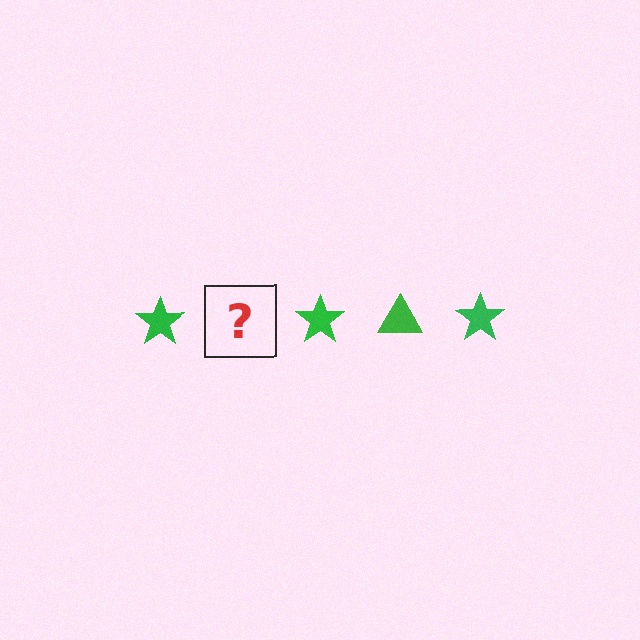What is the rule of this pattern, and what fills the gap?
The rule is that the pattern cycles through star, triangle shapes in green. The gap should be filled with a green triangle.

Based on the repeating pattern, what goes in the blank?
The blank should be a green triangle.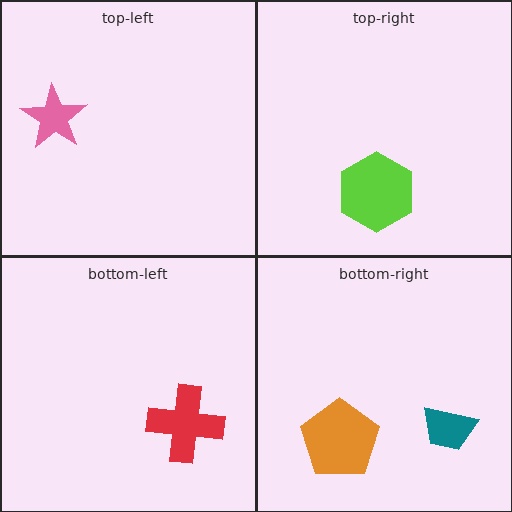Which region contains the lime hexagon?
The top-right region.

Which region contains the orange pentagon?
The bottom-right region.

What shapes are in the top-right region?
The lime hexagon.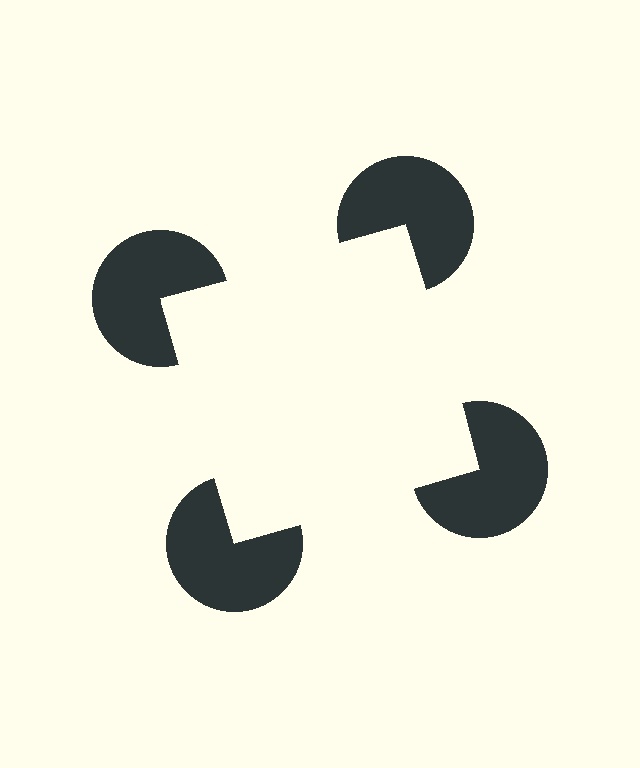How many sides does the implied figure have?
4 sides.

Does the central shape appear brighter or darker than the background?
It typically appears slightly brighter than the background, even though no actual brightness change is drawn.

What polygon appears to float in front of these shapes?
An illusory square — its edges are inferred from the aligned wedge cuts in the pac-man discs, not physically drawn.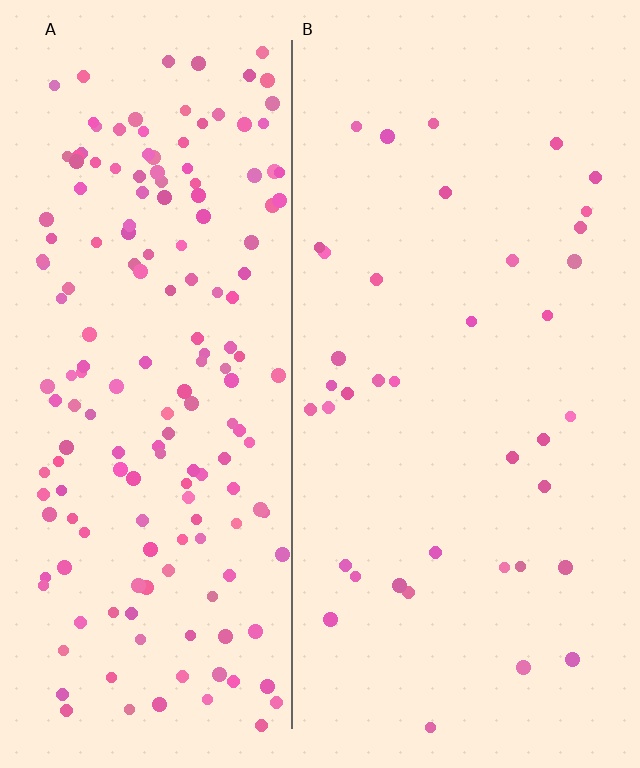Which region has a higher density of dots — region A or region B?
A (the left).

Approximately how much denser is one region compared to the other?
Approximately 4.6× — region A over region B.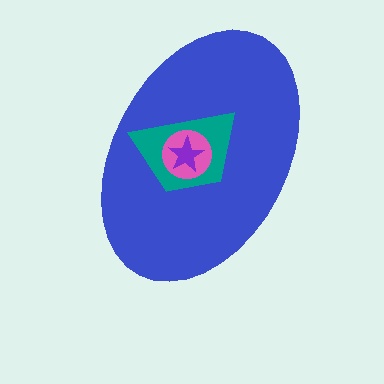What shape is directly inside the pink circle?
The purple star.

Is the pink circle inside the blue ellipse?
Yes.